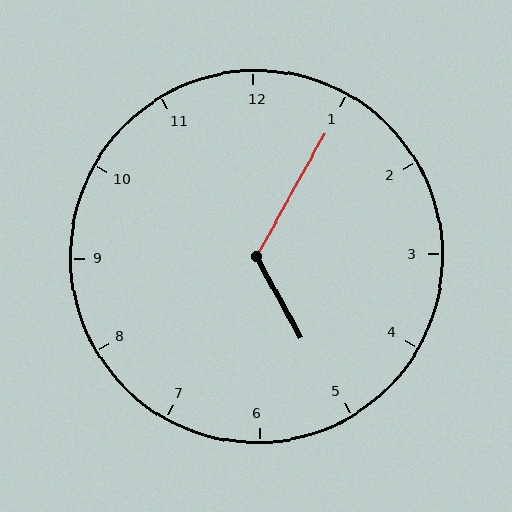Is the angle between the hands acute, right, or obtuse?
It is obtuse.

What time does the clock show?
5:05.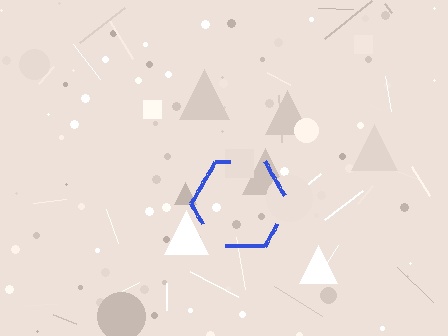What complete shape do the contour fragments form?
The contour fragments form a hexagon.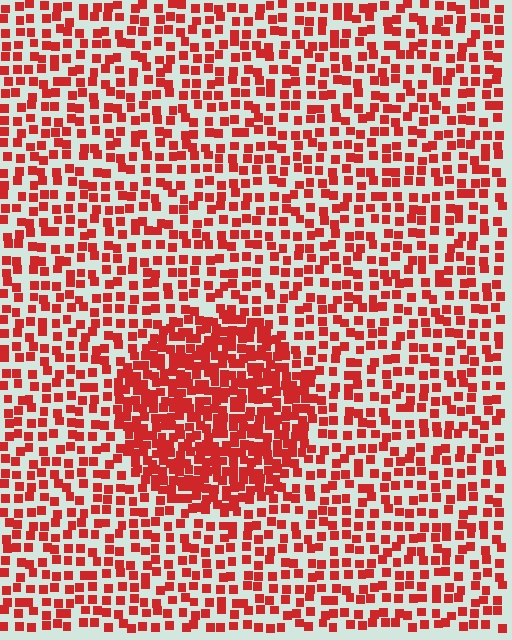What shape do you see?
I see a circle.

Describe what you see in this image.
The image contains small red elements arranged at two different densities. A circle-shaped region is visible where the elements are more densely packed than the surrounding area.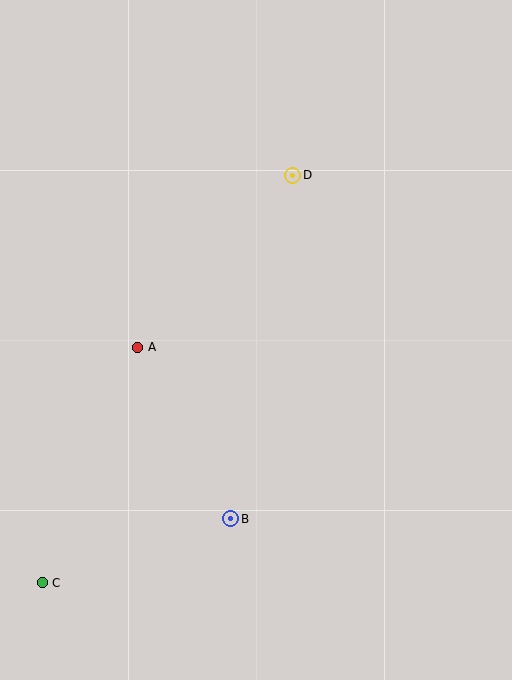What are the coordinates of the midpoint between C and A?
The midpoint between C and A is at (90, 465).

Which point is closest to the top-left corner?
Point D is closest to the top-left corner.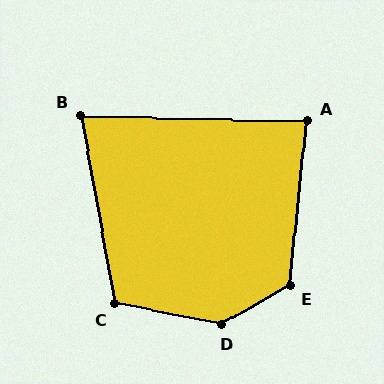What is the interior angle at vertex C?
Approximately 112 degrees (obtuse).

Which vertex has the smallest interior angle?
B, at approximately 78 degrees.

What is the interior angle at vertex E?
Approximately 126 degrees (obtuse).